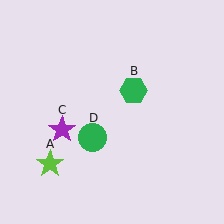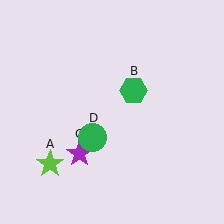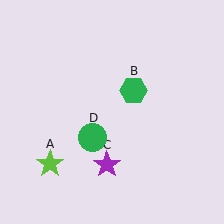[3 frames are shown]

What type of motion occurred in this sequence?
The purple star (object C) rotated counterclockwise around the center of the scene.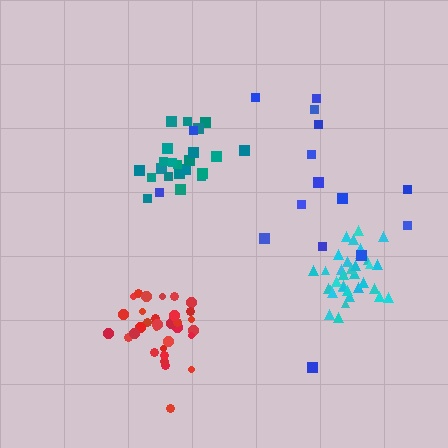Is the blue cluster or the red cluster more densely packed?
Red.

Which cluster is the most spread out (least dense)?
Blue.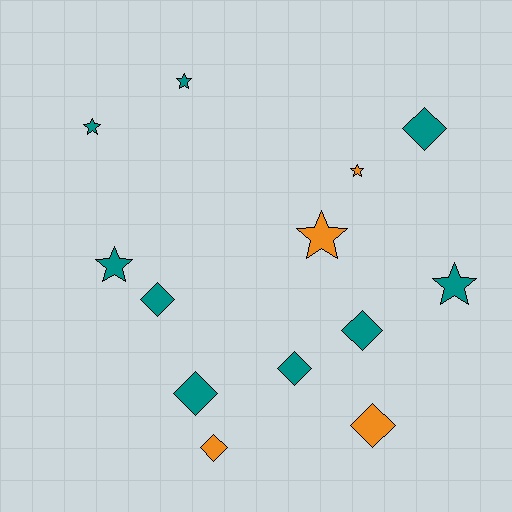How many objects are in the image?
There are 13 objects.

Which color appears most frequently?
Teal, with 9 objects.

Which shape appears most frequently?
Diamond, with 7 objects.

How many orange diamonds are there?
There are 2 orange diamonds.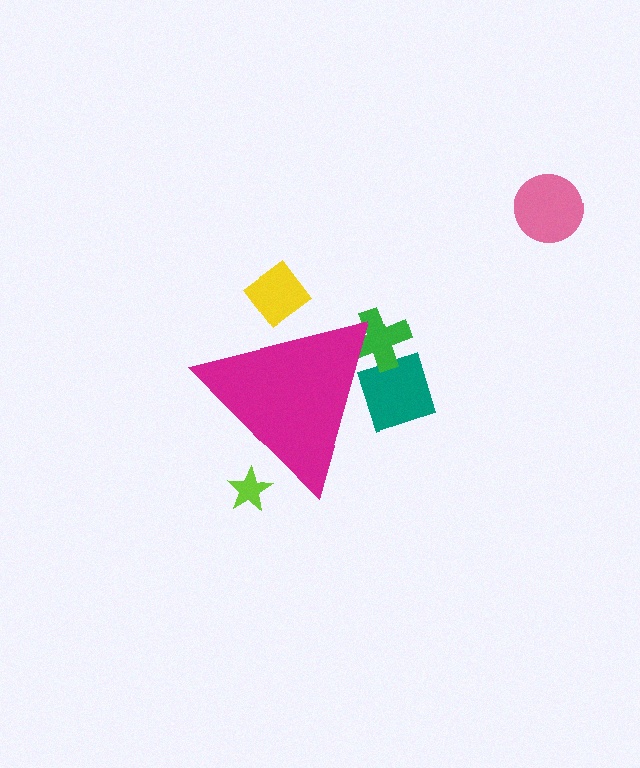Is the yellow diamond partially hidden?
Yes, the yellow diamond is partially hidden behind the magenta triangle.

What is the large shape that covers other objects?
A magenta triangle.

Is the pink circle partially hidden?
No, the pink circle is fully visible.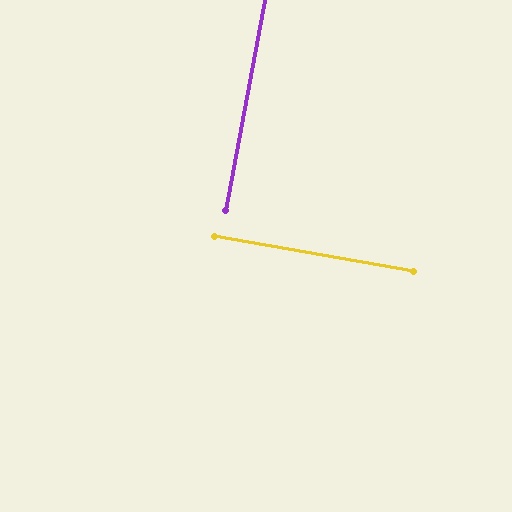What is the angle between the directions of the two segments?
Approximately 89 degrees.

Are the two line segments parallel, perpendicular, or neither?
Perpendicular — they meet at approximately 89°.